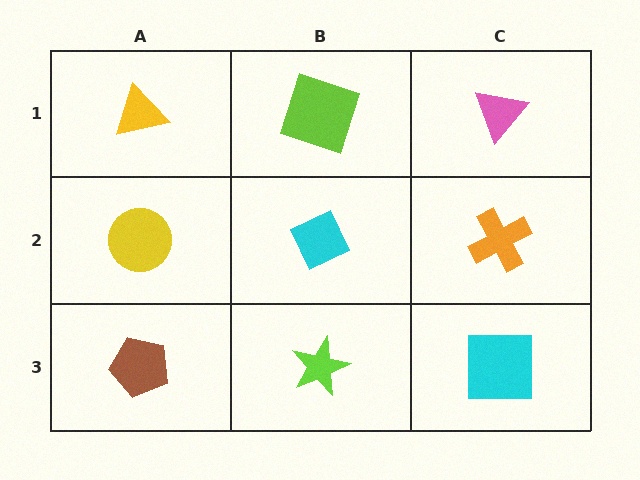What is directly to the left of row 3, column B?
A brown pentagon.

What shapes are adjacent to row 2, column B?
A lime square (row 1, column B), a lime star (row 3, column B), a yellow circle (row 2, column A), an orange cross (row 2, column C).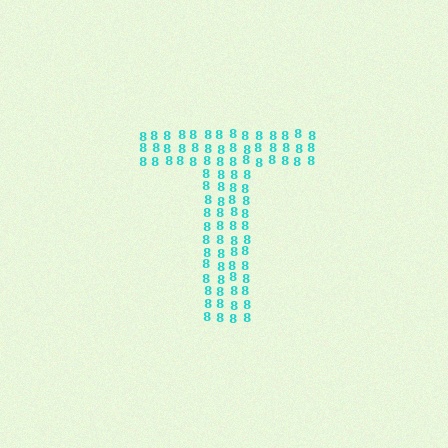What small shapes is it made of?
It is made of small digit 8's.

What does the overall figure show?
The overall figure shows the letter T.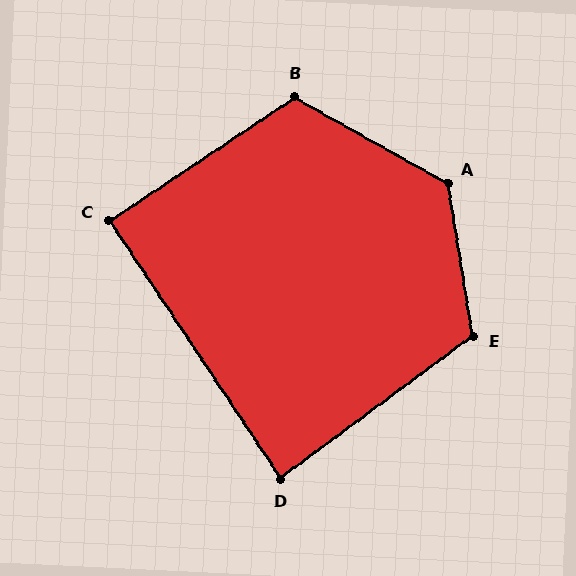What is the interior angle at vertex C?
Approximately 90 degrees (approximately right).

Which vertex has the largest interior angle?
A, at approximately 129 degrees.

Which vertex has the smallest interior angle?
D, at approximately 87 degrees.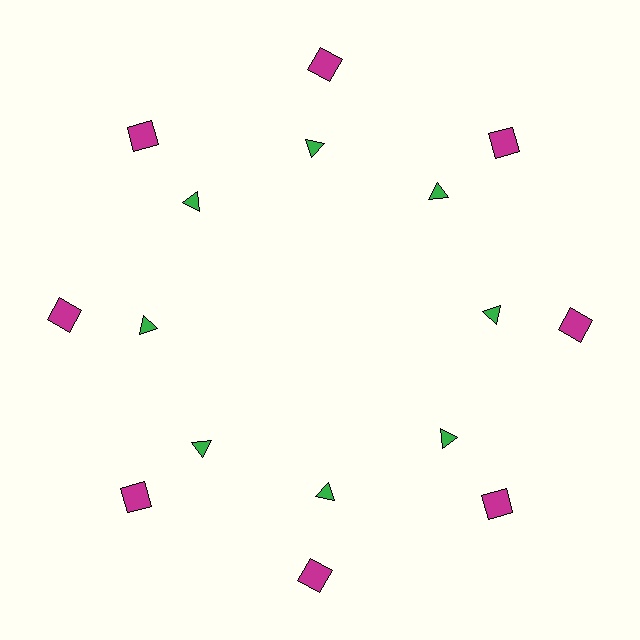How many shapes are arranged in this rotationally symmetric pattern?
There are 16 shapes, arranged in 8 groups of 2.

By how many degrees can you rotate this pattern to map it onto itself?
The pattern maps onto itself every 45 degrees of rotation.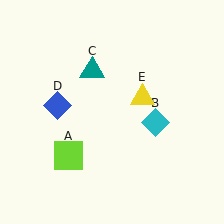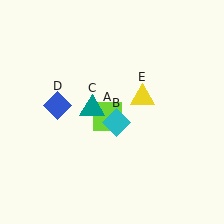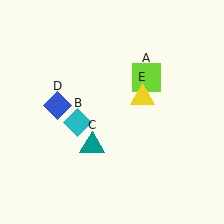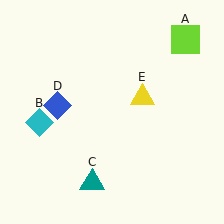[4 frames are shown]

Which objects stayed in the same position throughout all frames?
Blue diamond (object D) and yellow triangle (object E) remained stationary.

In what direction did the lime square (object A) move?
The lime square (object A) moved up and to the right.